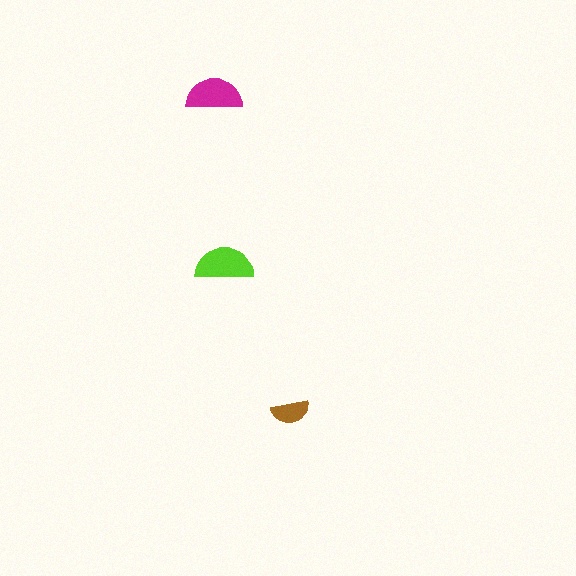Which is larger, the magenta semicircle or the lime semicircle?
The lime one.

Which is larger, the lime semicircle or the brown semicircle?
The lime one.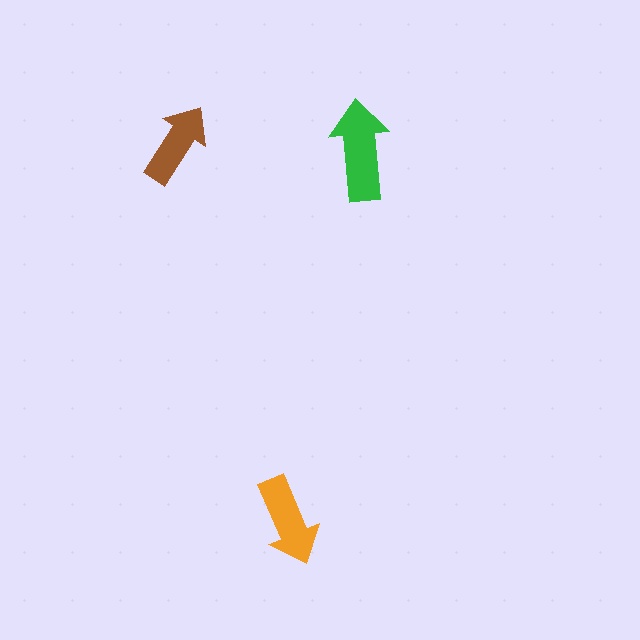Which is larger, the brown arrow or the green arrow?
The green one.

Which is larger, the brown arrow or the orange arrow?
The orange one.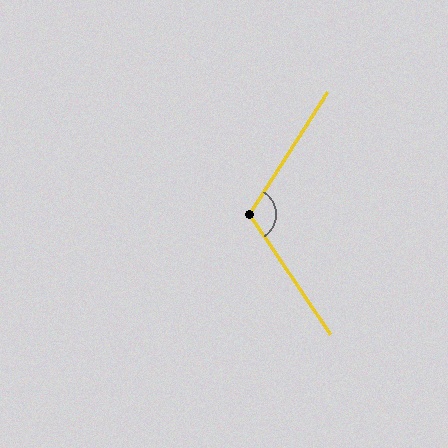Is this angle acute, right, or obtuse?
It is obtuse.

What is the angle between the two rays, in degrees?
Approximately 113 degrees.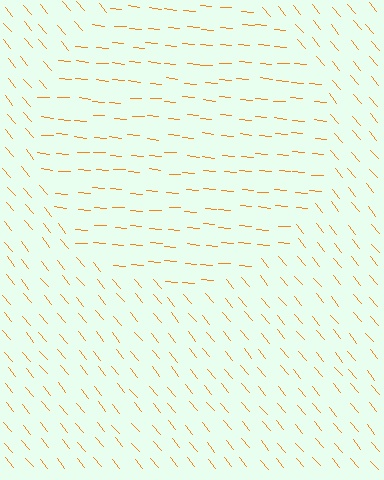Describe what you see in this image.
The image is filled with small orange line segments. A circle region in the image has lines oriented differently from the surrounding lines, creating a visible texture boundary.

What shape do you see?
I see a circle.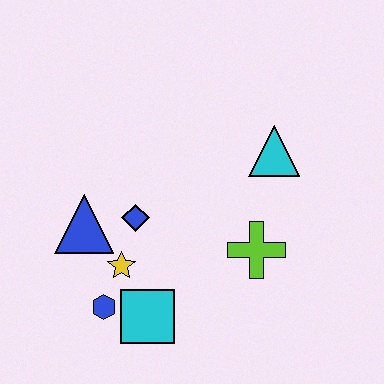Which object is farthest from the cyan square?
The cyan triangle is farthest from the cyan square.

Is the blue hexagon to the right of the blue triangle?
Yes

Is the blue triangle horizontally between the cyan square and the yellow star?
No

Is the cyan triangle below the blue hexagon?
No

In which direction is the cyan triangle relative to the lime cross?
The cyan triangle is above the lime cross.